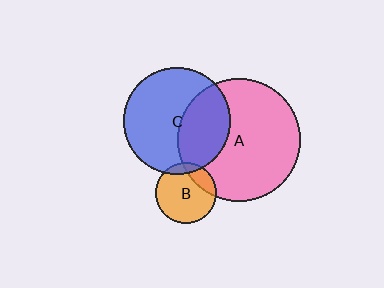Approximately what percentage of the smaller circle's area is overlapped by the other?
Approximately 20%.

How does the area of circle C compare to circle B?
Approximately 3.1 times.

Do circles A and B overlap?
Yes.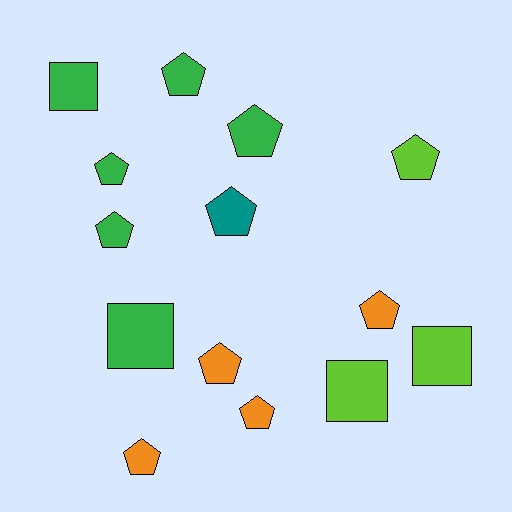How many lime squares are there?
There are 2 lime squares.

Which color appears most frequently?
Green, with 6 objects.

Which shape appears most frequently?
Pentagon, with 10 objects.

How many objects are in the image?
There are 14 objects.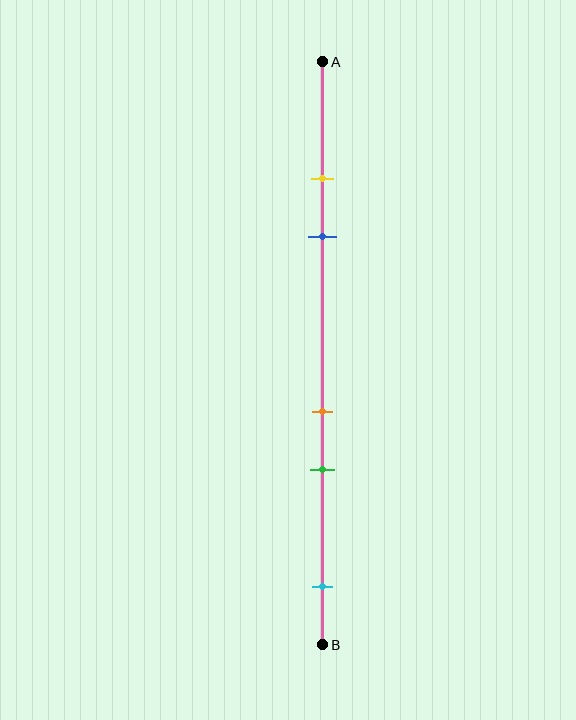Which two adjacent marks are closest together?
The yellow and blue marks are the closest adjacent pair.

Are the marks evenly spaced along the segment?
No, the marks are not evenly spaced.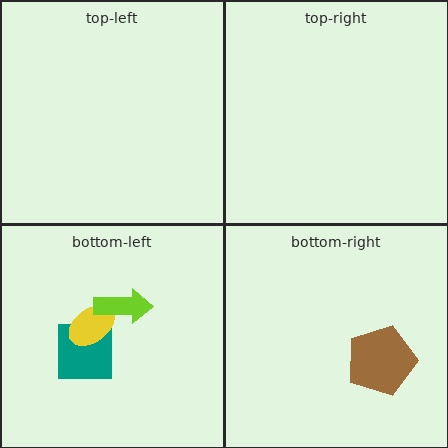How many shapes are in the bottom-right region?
1.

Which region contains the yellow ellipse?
The bottom-left region.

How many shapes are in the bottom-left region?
3.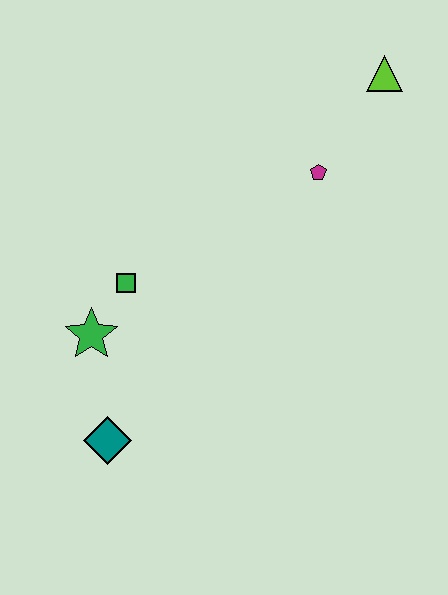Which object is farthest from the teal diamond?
The lime triangle is farthest from the teal diamond.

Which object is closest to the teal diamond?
The green star is closest to the teal diamond.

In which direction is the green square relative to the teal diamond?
The green square is above the teal diamond.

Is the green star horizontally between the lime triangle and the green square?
No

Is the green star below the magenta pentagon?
Yes